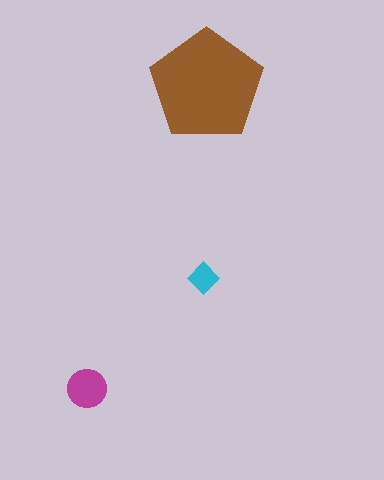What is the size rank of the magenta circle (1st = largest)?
2nd.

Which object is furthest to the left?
The magenta circle is leftmost.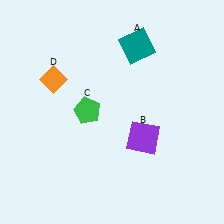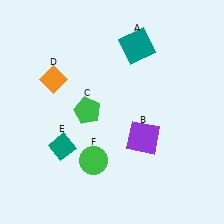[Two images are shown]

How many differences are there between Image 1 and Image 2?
There are 2 differences between the two images.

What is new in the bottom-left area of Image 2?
A green circle (F) was added in the bottom-left area of Image 2.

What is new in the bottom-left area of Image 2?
A teal diamond (E) was added in the bottom-left area of Image 2.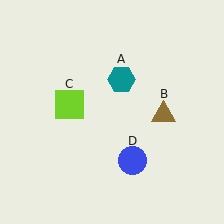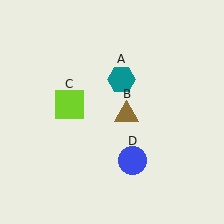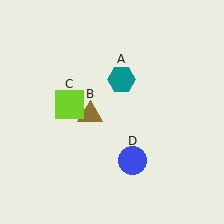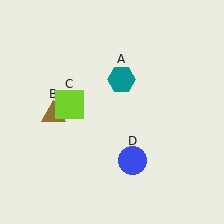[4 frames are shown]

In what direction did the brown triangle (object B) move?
The brown triangle (object B) moved left.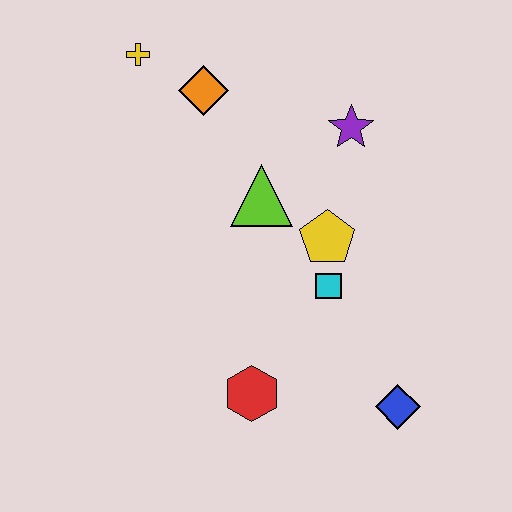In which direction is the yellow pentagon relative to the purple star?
The yellow pentagon is below the purple star.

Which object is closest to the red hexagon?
The cyan square is closest to the red hexagon.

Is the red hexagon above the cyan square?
No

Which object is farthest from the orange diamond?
The blue diamond is farthest from the orange diamond.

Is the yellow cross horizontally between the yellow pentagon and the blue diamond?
No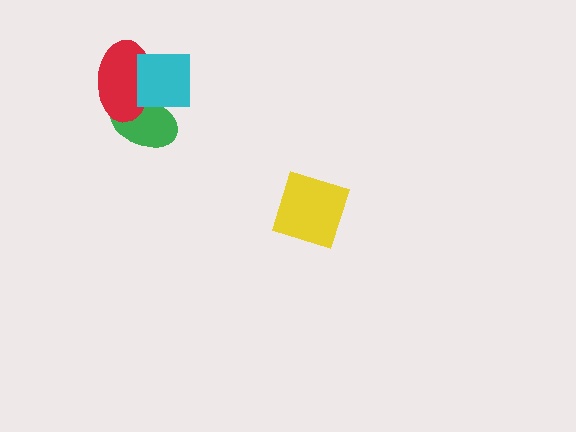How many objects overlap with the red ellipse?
2 objects overlap with the red ellipse.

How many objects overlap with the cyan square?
2 objects overlap with the cyan square.